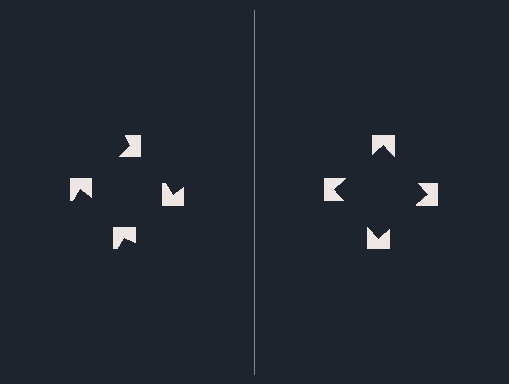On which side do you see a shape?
An illusory square appears on the right side. On the left side the wedge cuts are rotated, so no coherent shape forms.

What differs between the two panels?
The notched squares are positioned identically on both sides; only the wedge orientations differ. On the right they align to a square; on the left they are misaligned.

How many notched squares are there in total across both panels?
8 — 4 on each side.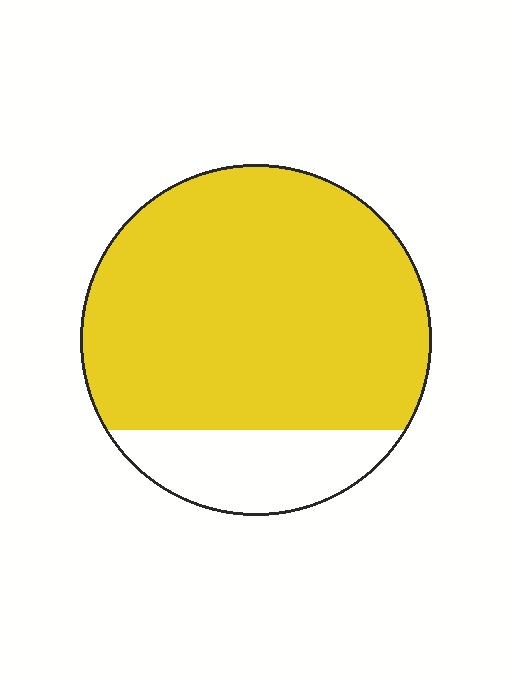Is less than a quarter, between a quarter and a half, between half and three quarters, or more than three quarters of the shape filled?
More than three quarters.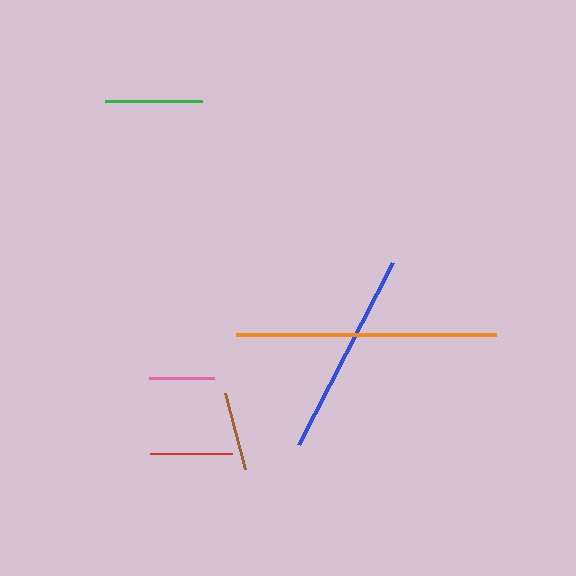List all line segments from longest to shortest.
From longest to shortest: orange, blue, green, red, brown, pink.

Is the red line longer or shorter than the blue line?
The blue line is longer than the red line.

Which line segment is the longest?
The orange line is the longest at approximately 259 pixels.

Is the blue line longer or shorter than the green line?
The blue line is longer than the green line.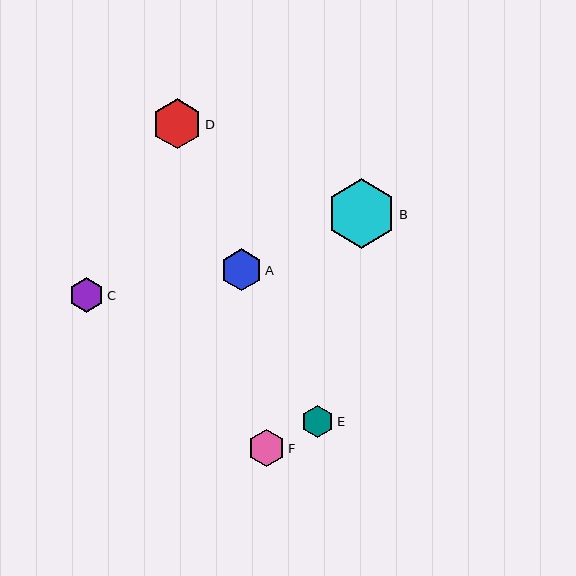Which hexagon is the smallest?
Hexagon E is the smallest with a size of approximately 33 pixels.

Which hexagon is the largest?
Hexagon B is the largest with a size of approximately 70 pixels.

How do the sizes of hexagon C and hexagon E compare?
Hexagon C and hexagon E are approximately the same size.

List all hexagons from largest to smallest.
From largest to smallest: B, D, A, F, C, E.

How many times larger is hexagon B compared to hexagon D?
Hexagon B is approximately 1.4 times the size of hexagon D.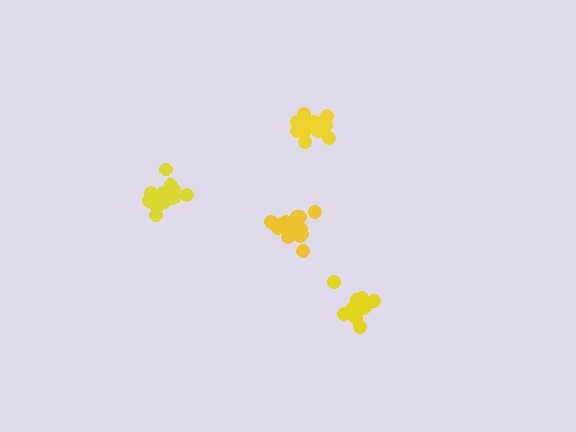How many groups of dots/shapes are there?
There are 4 groups.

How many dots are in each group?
Group 1: 14 dots, Group 2: 20 dots, Group 3: 14 dots, Group 4: 17 dots (65 total).